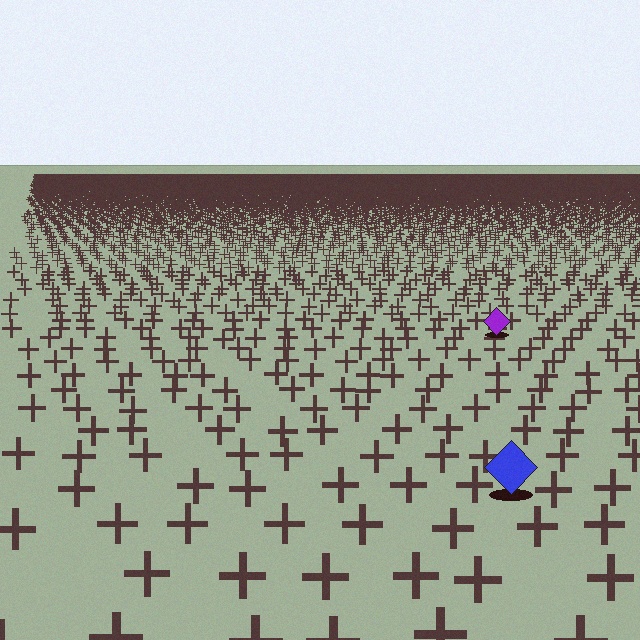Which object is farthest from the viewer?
The purple diamond is farthest from the viewer. It appears smaller and the ground texture around it is denser.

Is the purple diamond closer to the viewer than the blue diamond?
No. The blue diamond is closer — you can tell from the texture gradient: the ground texture is coarser near it.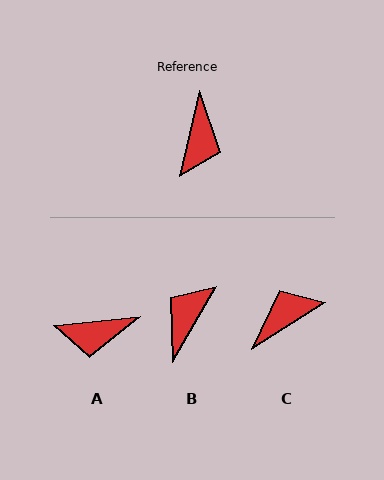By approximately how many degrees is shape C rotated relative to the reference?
Approximately 135 degrees counter-clockwise.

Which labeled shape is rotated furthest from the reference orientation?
B, about 162 degrees away.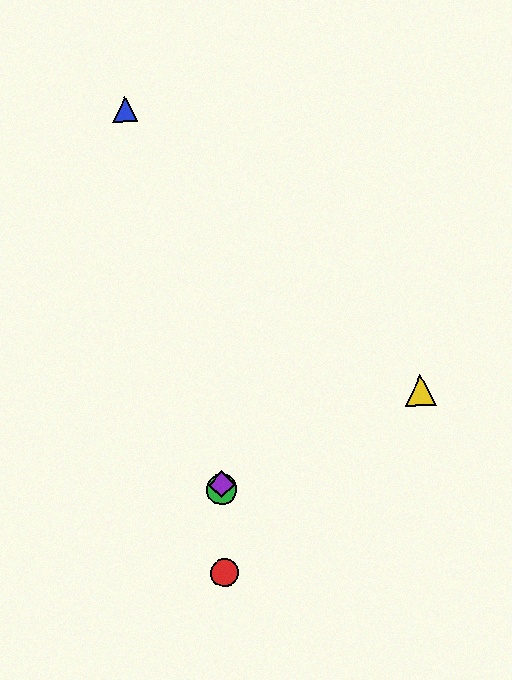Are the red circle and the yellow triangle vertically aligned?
No, the red circle is at x≈225 and the yellow triangle is at x≈421.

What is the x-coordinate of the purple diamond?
The purple diamond is at x≈222.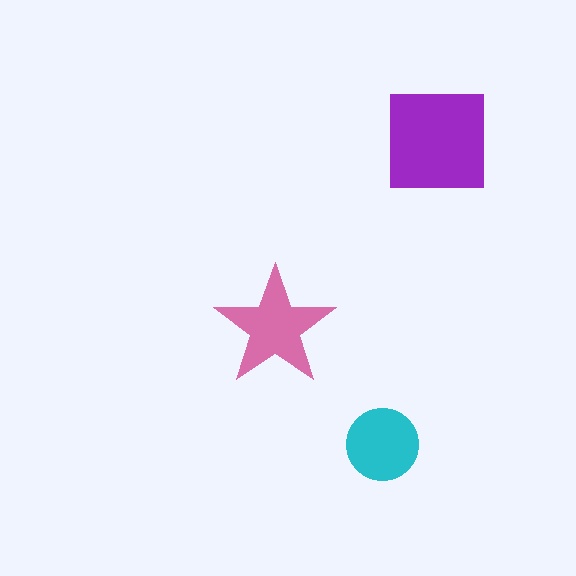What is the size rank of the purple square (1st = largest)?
1st.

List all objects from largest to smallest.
The purple square, the pink star, the cyan circle.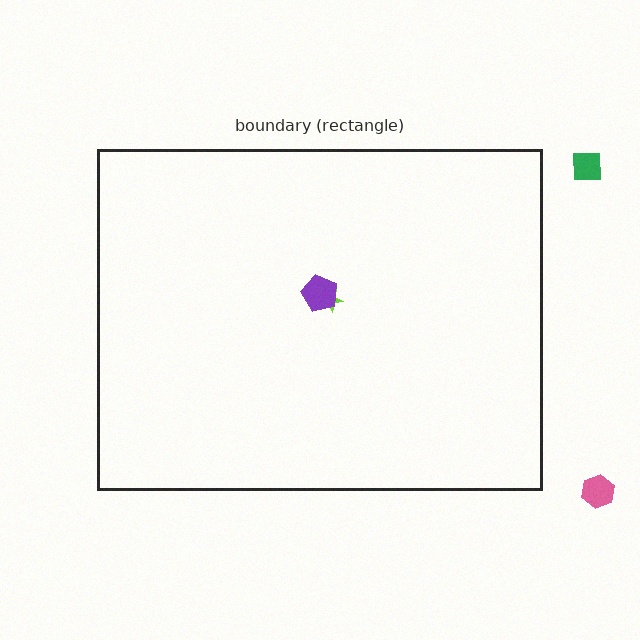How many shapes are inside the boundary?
2 inside, 2 outside.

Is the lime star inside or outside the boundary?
Inside.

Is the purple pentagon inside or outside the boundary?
Inside.